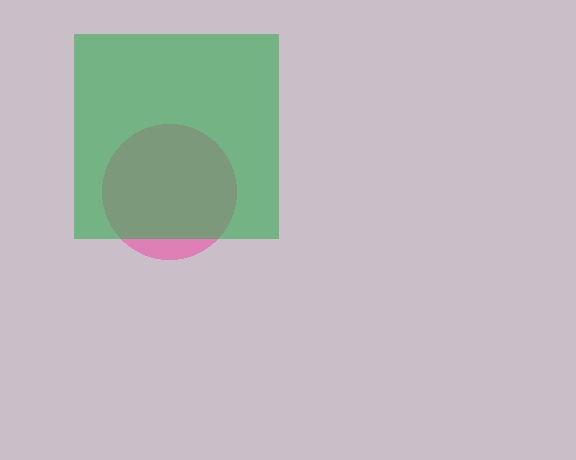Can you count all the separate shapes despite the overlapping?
Yes, there are 2 separate shapes.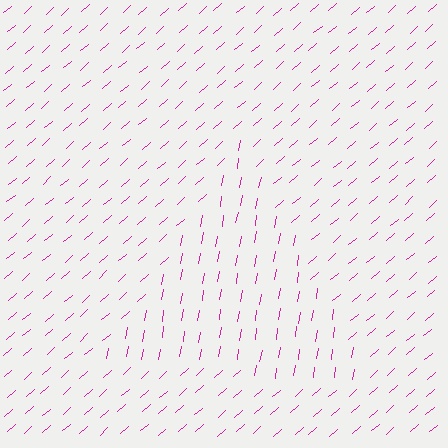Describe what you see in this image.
The image is filled with small magenta line segments. A triangle region in the image has lines oriented differently from the surrounding lines, creating a visible texture boundary.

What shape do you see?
I see a triangle.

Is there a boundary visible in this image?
Yes, there is a texture boundary formed by a change in line orientation.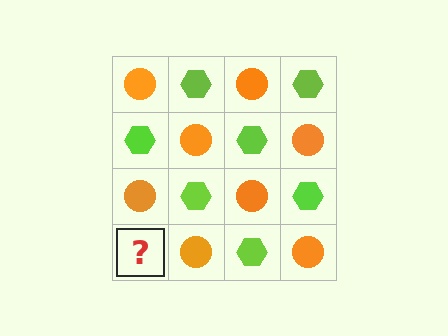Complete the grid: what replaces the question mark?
The question mark should be replaced with a lime hexagon.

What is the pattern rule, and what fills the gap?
The rule is that it alternates orange circle and lime hexagon in a checkerboard pattern. The gap should be filled with a lime hexagon.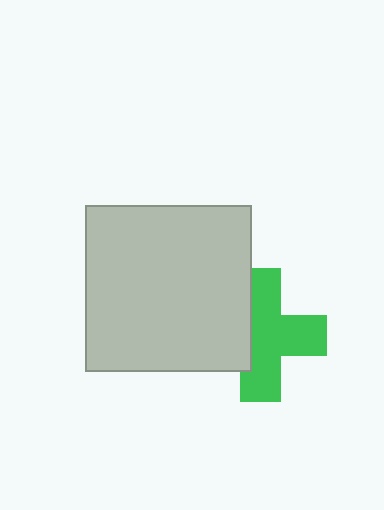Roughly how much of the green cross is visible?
Most of it is visible (roughly 67%).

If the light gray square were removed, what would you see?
You would see the complete green cross.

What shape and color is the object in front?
The object in front is a light gray square.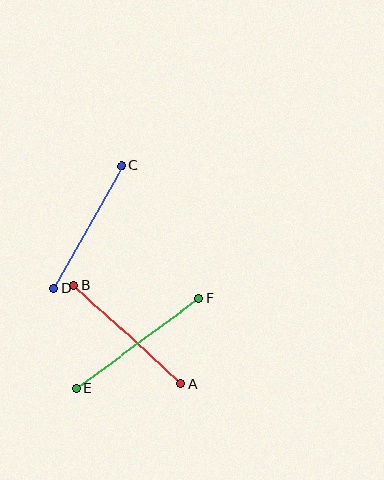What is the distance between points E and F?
The distance is approximately 152 pixels.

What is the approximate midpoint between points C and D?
The midpoint is at approximately (88, 227) pixels.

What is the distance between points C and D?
The distance is approximately 140 pixels.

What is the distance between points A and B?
The distance is approximately 145 pixels.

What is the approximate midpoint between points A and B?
The midpoint is at approximately (127, 335) pixels.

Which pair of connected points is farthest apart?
Points E and F are farthest apart.